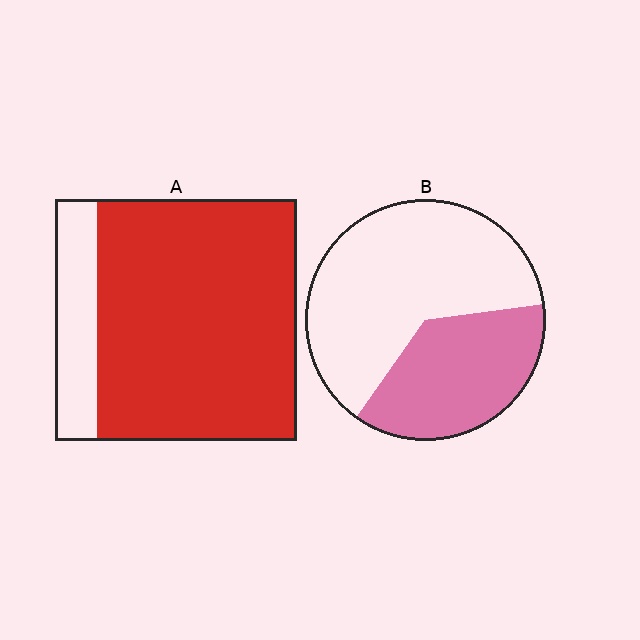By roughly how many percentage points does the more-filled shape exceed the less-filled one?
By roughly 45 percentage points (A over B).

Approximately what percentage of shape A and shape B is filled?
A is approximately 85% and B is approximately 35%.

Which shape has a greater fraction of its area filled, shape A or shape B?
Shape A.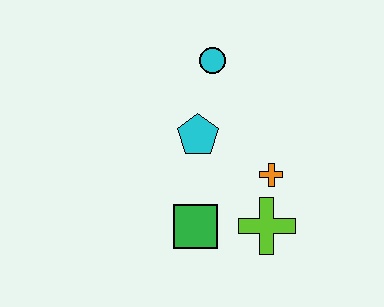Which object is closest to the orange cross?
The lime cross is closest to the orange cross.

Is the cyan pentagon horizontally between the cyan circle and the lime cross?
No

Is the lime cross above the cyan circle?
No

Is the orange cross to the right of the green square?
Yes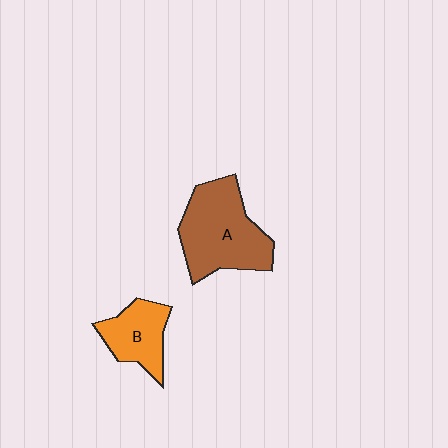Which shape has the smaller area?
Shape B (orange).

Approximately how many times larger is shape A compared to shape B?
Approximately 1.8 times.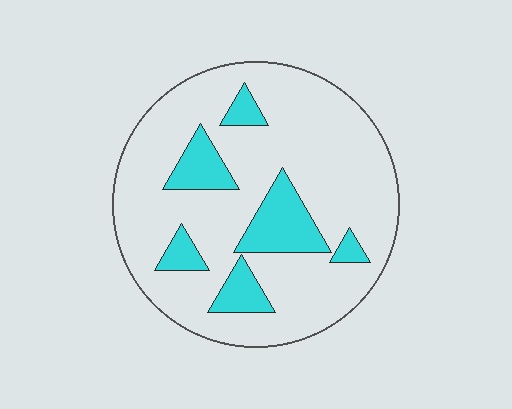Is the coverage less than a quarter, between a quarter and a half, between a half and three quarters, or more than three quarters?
Less than a quarter.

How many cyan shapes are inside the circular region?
6.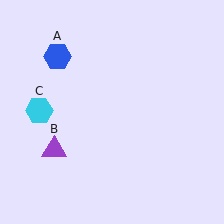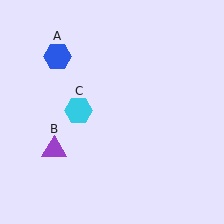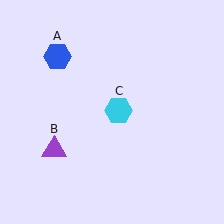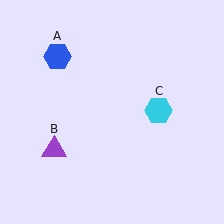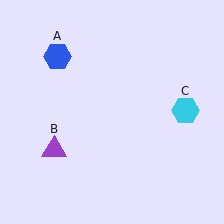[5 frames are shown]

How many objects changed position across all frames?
1 object changed position: cyan hexagon (object C).